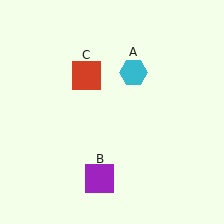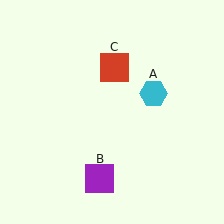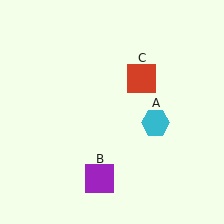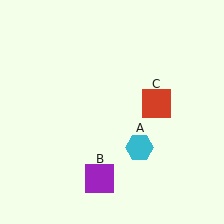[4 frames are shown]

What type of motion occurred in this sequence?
The cyan hexagon (object A), red square (object C) rotated clockwise around the center of the scene.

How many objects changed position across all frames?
2 objects changed position: cyan hexagon (object A), red square (object C).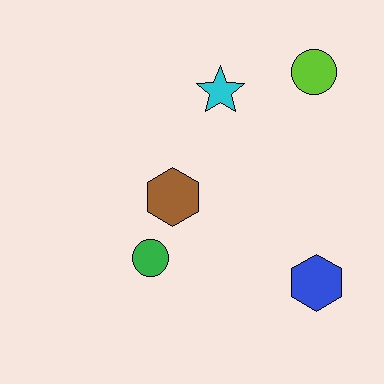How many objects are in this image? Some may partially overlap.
There are 5 objects.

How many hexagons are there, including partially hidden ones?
There are 2 hexagons.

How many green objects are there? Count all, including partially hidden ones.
There is 1 green object.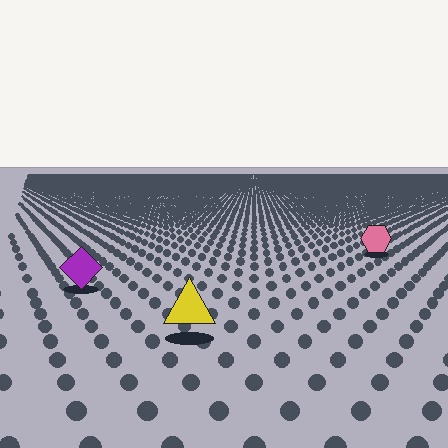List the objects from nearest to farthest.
From nearest to farthest: the yellow triangle, the purple diamond, the pink hexagon.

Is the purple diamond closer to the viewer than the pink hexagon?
Yes. The purple diamond is closer — you can tell from the texture gradient: the ground texture is coarser near it.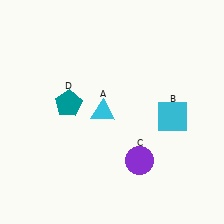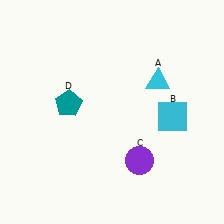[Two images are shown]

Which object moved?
The cyan triangle (A) moved right.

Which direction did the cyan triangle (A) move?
The cyan triangle (A) moved right.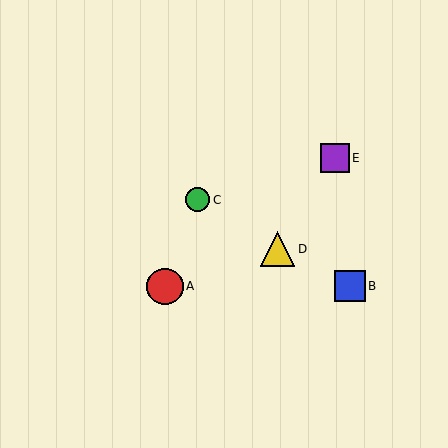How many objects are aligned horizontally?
2 objects (A, B) are aligned horizontally.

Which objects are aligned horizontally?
Objects A, B are aligned horizontally.